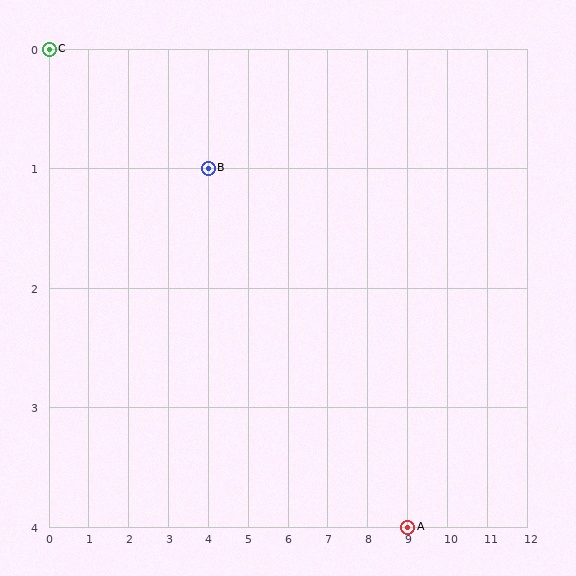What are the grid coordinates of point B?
Point B is at grid coordinates (4, 1).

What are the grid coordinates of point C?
Point C is at grid coordinates (0, 0).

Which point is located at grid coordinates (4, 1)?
Point B is at (4, 1).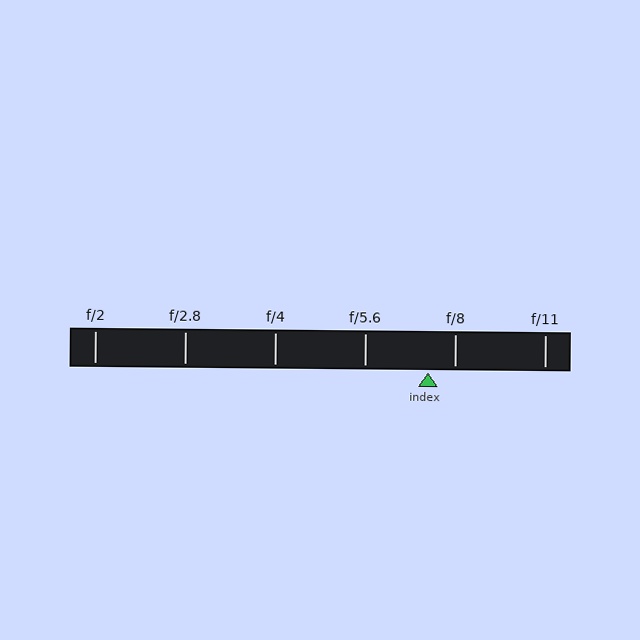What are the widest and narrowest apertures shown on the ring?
The widest aperture shown is f/2 and the narrowest is f/11.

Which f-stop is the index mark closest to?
The index mark is closest to f/8.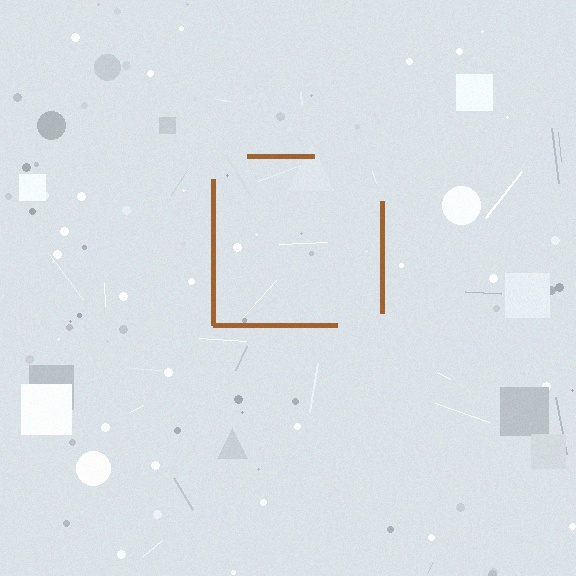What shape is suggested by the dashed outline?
The dashed outline suggests a square.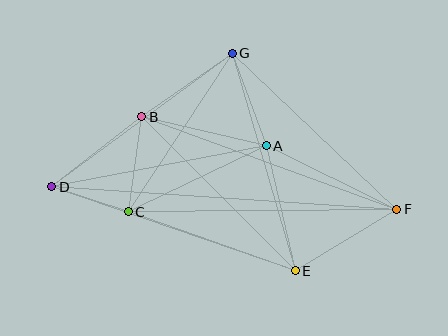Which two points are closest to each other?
Points C and D are closest to each other.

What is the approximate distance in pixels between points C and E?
The distance between C and E is approximately 177 pixels.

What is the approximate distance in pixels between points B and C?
The distance between B and C is approximately 96 pixels.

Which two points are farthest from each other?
Points D and F are farthest from each other.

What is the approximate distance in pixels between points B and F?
The distance between B and F is approximately 271 pixels.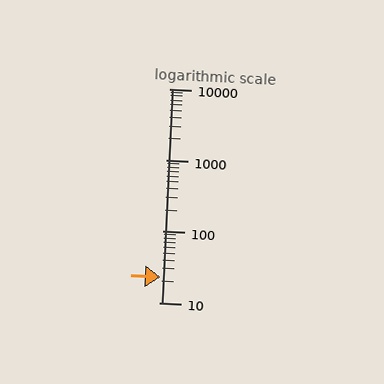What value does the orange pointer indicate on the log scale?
The pointer indicates approximately 23.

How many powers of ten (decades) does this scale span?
The scale spans 3 decades, from 10 to 10000.